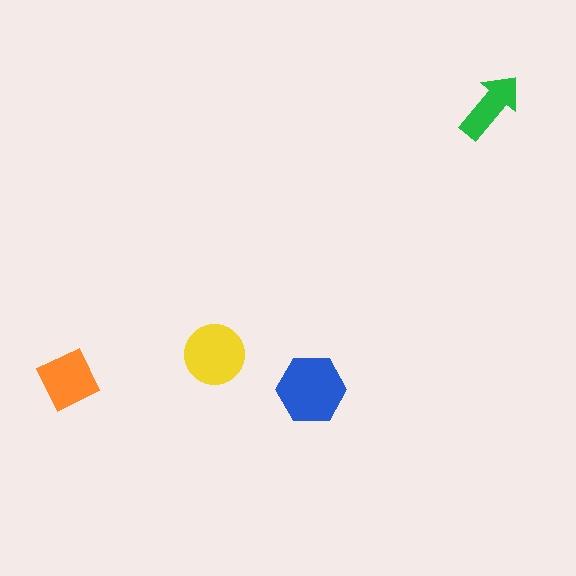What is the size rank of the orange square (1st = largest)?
3rd.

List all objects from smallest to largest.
The green arrow, the orange square, the yellow circle, the blue hexagon.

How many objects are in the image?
There are 4 objects in the image.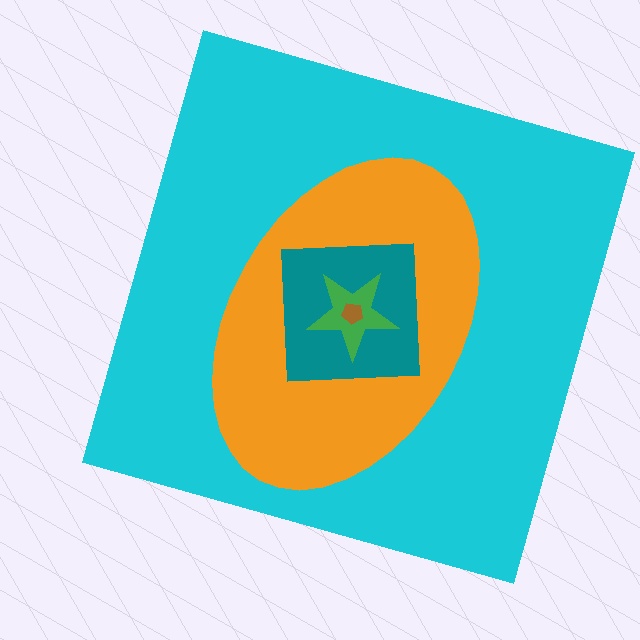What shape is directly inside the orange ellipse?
The teal square.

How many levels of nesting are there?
5.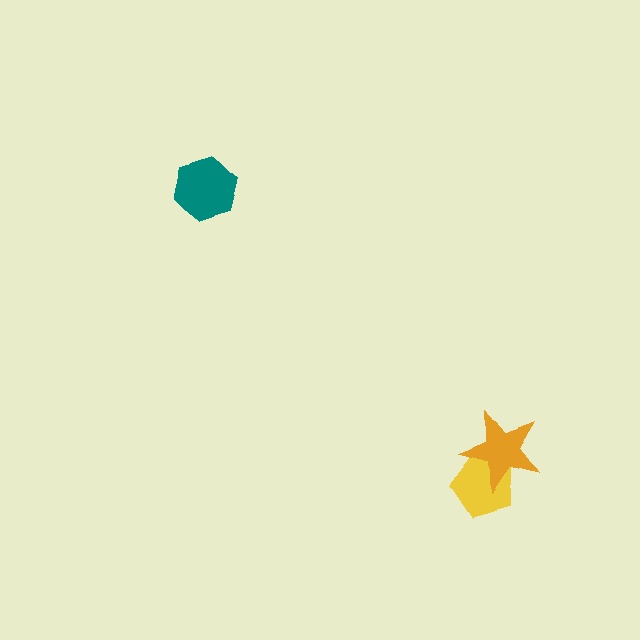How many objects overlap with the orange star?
1 object overlaps with the orange star.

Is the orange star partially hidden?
No, no other shape covers it.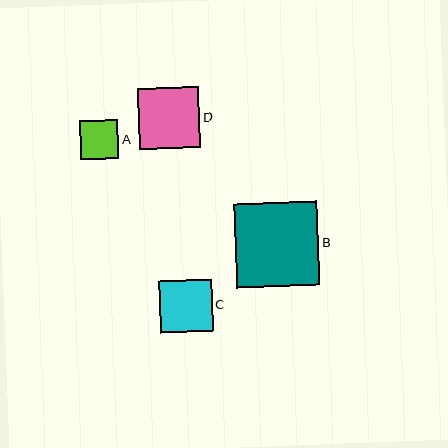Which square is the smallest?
Square A is the smallest with a size of approximately 38 pixels.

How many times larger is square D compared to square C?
Square D is approximately 1.2 times the size of square C.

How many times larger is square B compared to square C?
Square B is approximately 1.6 times the size of square C.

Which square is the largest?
Square B is the largest with a size of approximately 84 pixels.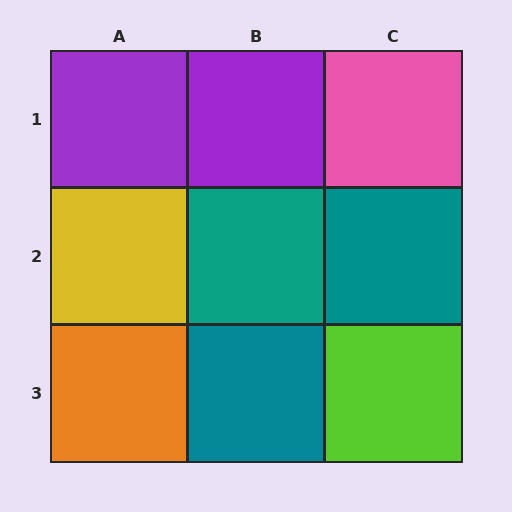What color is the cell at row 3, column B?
Teal.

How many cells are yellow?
1 cell is yellow.